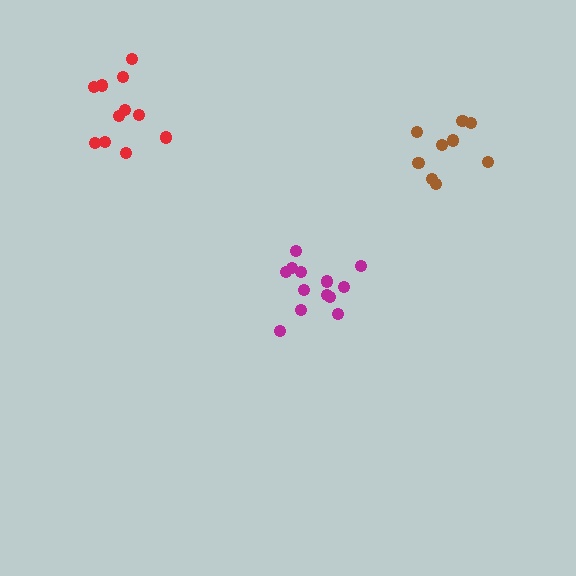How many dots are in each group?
Group 1: 11 dots, Group 2: 13 dots, Group 3: 9 dots (33 total).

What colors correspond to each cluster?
The clusters are colored: red, magenta, brown.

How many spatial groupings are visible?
There are 3 spatial groupings.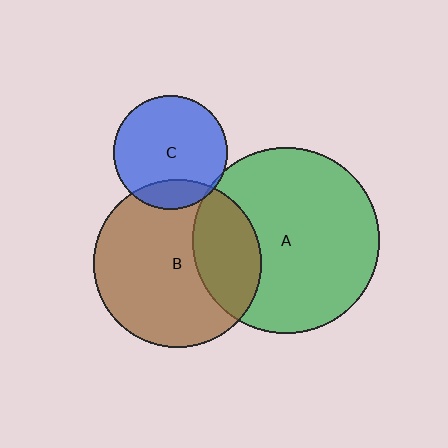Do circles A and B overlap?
Yes.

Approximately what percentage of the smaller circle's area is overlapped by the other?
Approximately 30%.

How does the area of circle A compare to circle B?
Approximately 1.2 times.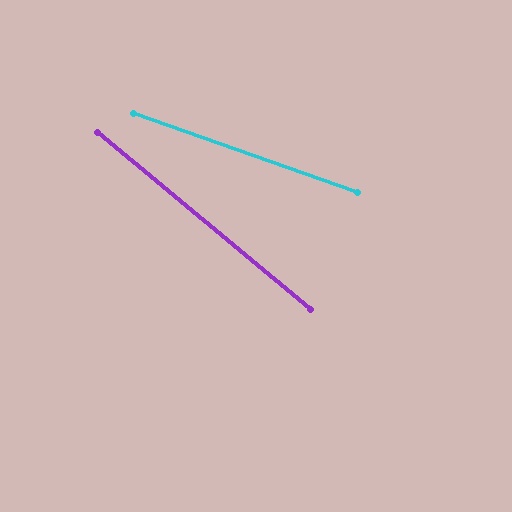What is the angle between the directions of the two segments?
Approximately 20 degrees.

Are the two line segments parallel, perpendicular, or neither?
Neither parallel nor perpendicular — they differ by about 20°.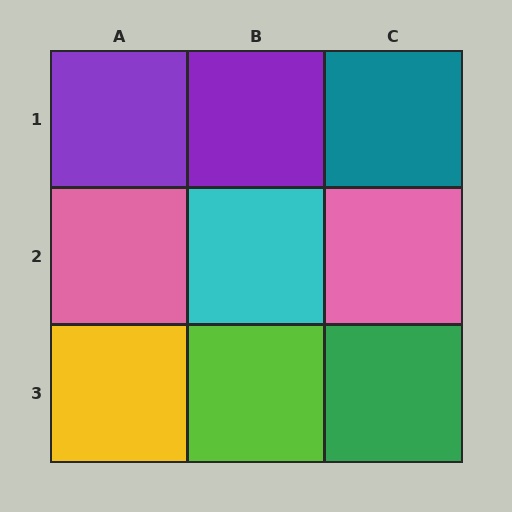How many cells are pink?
2 cells are pink.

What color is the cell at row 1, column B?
Purple.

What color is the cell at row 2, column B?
Cyan.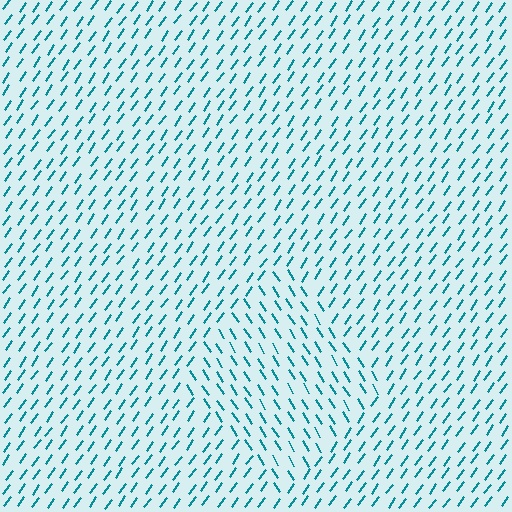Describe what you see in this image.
The image is filled with small teal line segments. A diamond region in the image has lines oriented differently from the surrounding lines, creating a visible texture boundary.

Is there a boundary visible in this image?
Yes, there is a texture boundary formed by a change in line orientation.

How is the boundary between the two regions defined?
The boundary is defined purely by a change in line orientation (approximately 68 degrees difference). All lines are the same color and thickness.